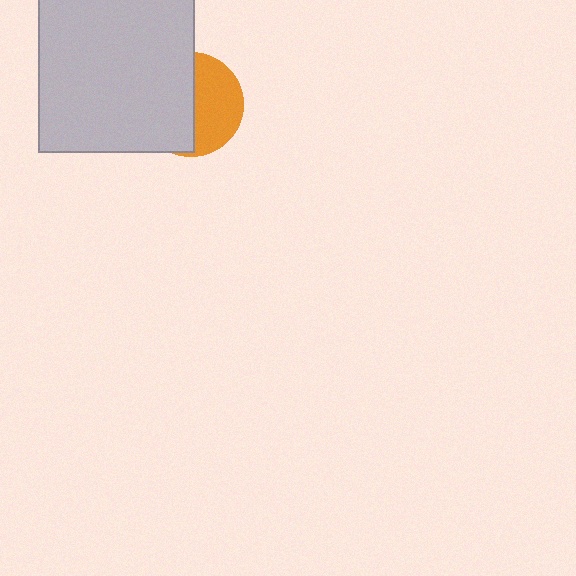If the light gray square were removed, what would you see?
You would see the complete orange circle.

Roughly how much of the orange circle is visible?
About half of it is visible (roughly 45%).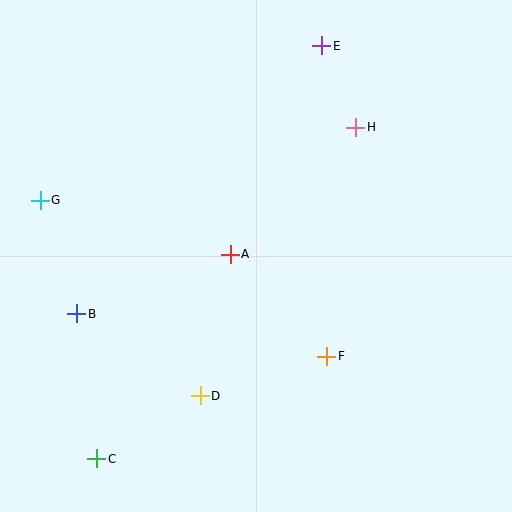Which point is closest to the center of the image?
Point A at (230, 254) is closest to the center.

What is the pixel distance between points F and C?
The distance between F and C is 252 pixels.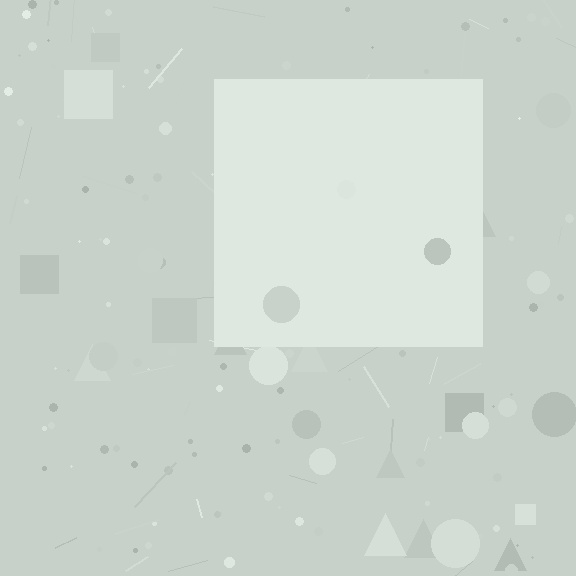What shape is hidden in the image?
A square is hidden in the image.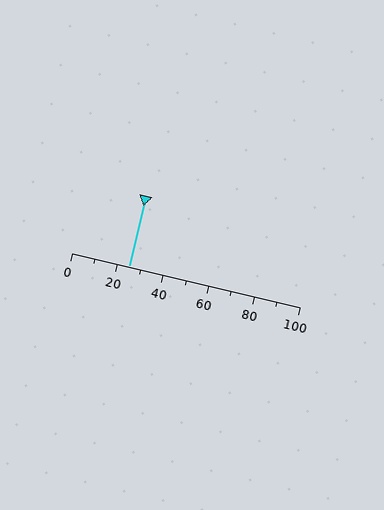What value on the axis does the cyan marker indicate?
The marker indicates approximately 25.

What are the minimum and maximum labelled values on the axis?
The axis runs from 0 to 100.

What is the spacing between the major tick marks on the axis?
The major ticks are spaced 20 apart.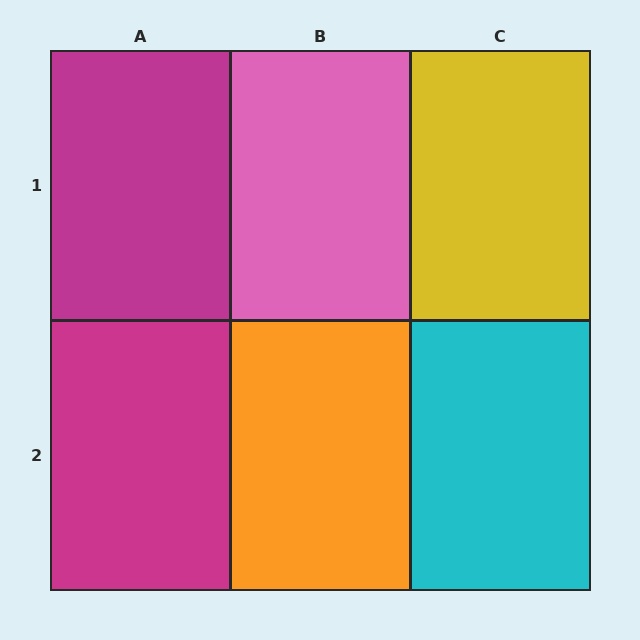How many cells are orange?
1 cell is orange.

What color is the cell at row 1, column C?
Yellow.